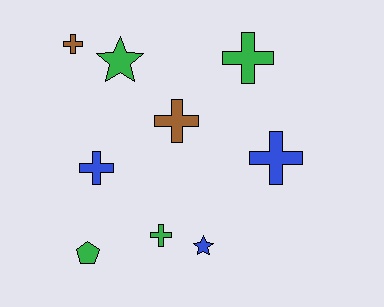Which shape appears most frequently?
Cross, with 6 objects.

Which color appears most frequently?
Green, with 4 objects.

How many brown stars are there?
There are no brown stars.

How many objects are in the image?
There are 9 objects.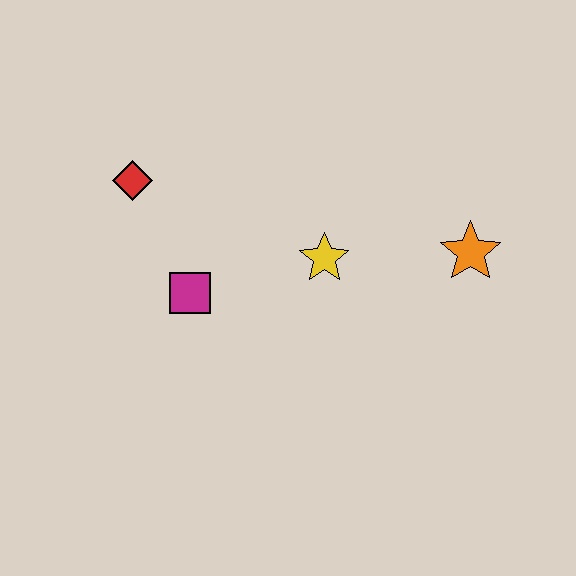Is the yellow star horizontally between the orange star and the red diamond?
Yes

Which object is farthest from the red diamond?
The orange star is farthest from the red diamond.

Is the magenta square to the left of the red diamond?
No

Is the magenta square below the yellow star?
Yes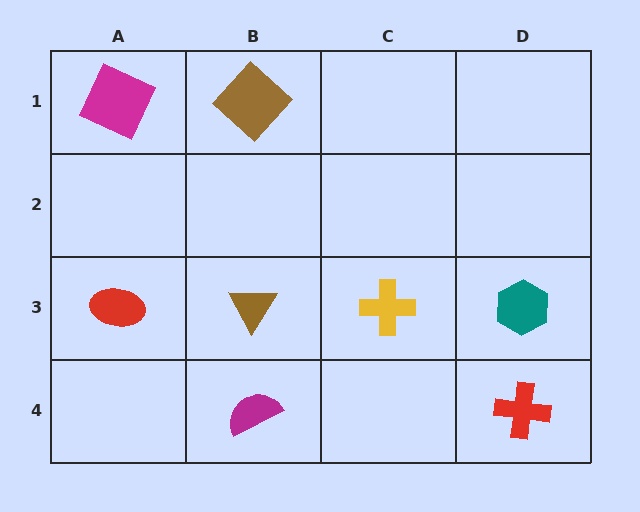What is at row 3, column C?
A yellow cross.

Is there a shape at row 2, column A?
No, that cell is empty.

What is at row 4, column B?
A magenta semicircle.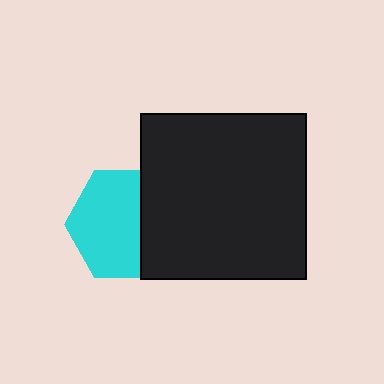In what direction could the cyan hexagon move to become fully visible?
The cyan hexagon could move left. That would shift it out from behind the black square entirely.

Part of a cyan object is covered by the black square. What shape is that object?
It is a hexagon.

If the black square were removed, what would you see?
You would see the complete cyan hexagon.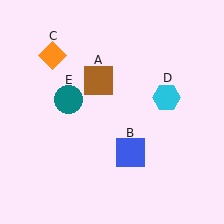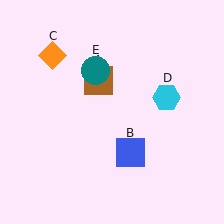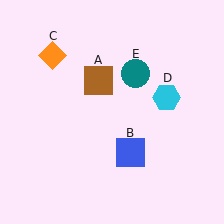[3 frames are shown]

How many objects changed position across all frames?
1 object changed position: teal circle (object E).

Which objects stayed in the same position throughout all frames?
Brown square (object A) and blue square (object B) and orange diamond (object C) and cyan hexagon (object D) remained stationary.